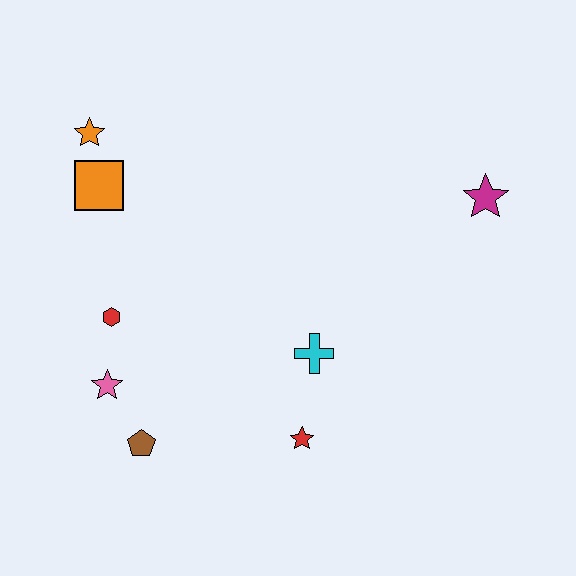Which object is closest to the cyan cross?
The red star is closest to the cyan cross.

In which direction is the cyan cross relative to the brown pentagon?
The cyan cross is to the right of the brown pentagon.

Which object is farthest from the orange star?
The magenta star is farthest from the orange star.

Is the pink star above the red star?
Yes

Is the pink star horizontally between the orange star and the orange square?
No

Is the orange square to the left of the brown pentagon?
Yes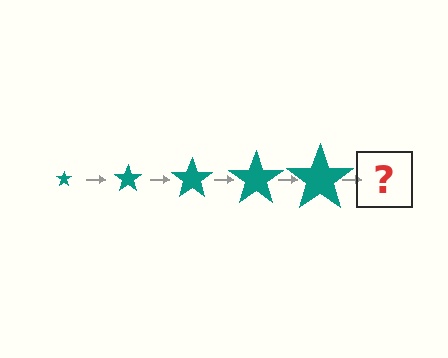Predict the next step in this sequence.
The next step is a teal star, larger than the previous one.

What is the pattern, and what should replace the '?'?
The pattern is that the star gets progressively larger each step. The '?' should be a teal star, larger than the previous one.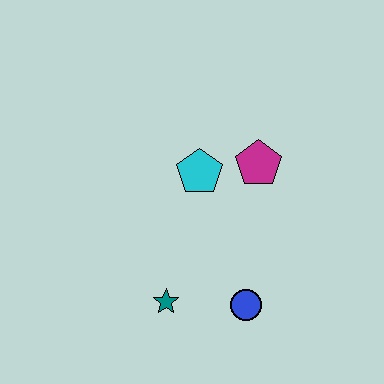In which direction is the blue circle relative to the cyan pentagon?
The blue circle is below the cyan pentagon.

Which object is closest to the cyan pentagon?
The magenta pentagon is closest to the cyan pentagon.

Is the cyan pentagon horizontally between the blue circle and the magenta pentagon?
No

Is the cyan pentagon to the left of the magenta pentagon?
Yes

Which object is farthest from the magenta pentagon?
The teal star is farthest from the magenta pentagon.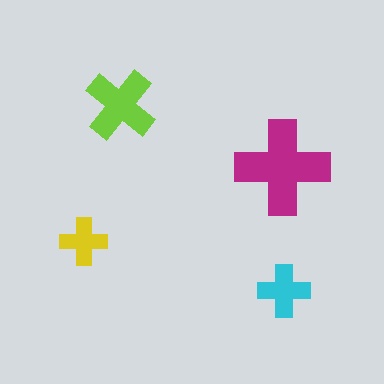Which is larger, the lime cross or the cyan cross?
The lime one.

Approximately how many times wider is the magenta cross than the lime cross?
About 1.5 times wider.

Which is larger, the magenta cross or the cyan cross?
The magenta one.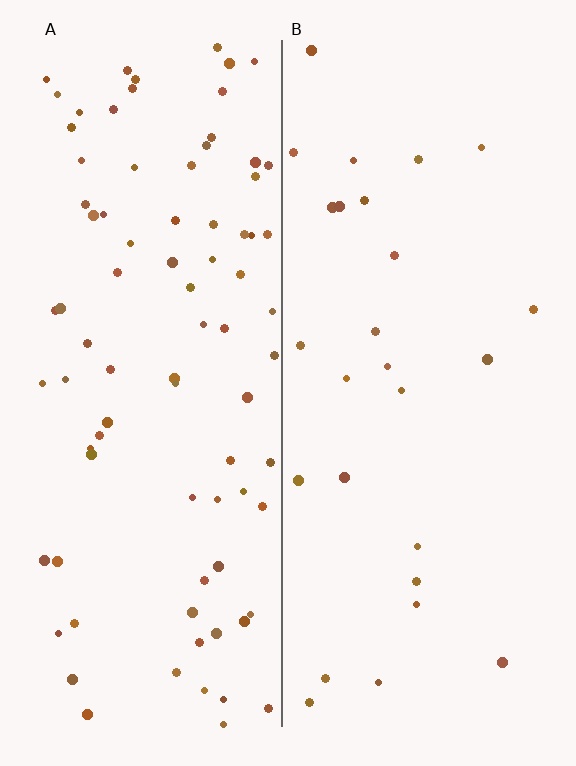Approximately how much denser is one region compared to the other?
Approximately 3.2× — region A over region B.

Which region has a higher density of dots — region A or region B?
A (the left).